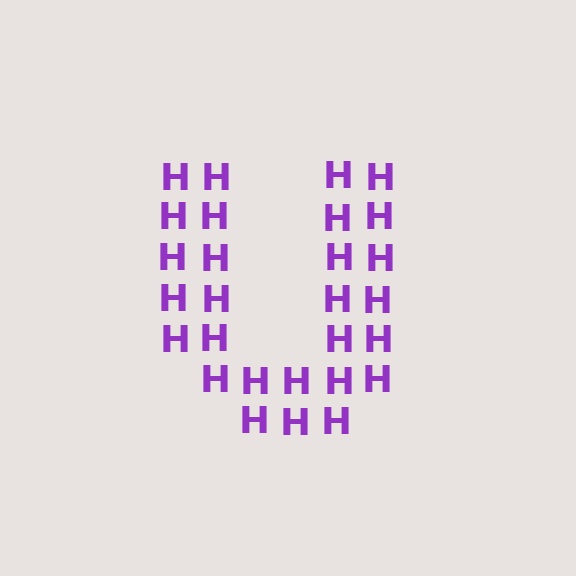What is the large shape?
The large shape is the letter U.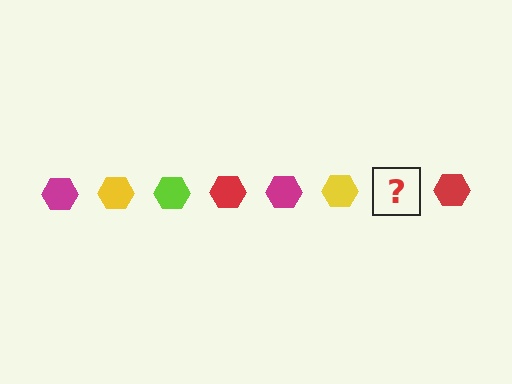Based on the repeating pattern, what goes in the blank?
The blank should be a lime hexagon.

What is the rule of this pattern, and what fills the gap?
The rule is that the pattern cycles through magenta, yellow, lime, red hexagons. The gap should be filled with a lime hexagon.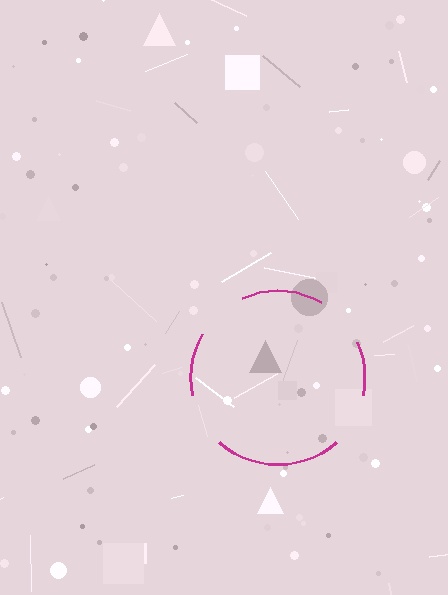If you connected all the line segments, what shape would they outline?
They would outline a circle.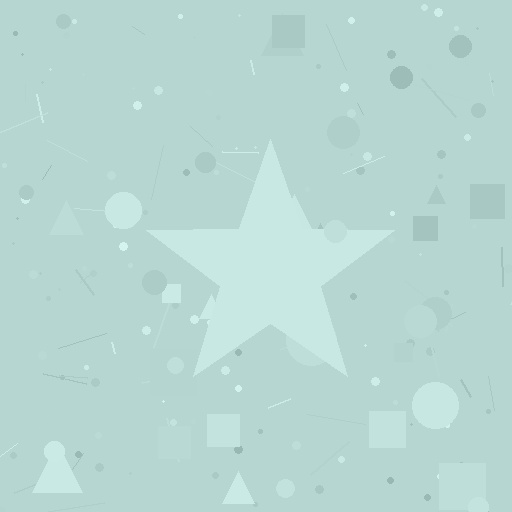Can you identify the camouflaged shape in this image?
The camouflaged shape is a star.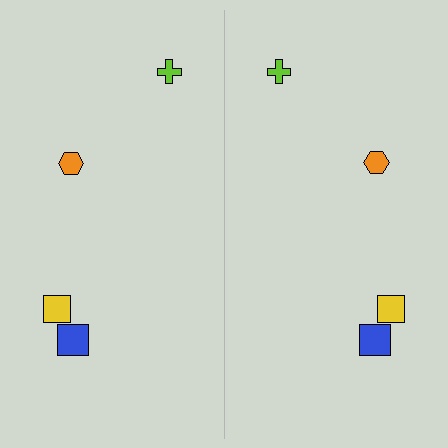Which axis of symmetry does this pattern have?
The pattern has a vertical axis of symmetry running through the center of the image.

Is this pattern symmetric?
Yes, this pattern has bilateral (reflection) symmetry.